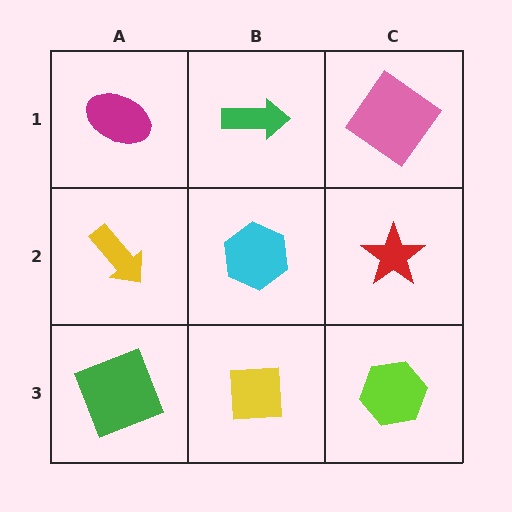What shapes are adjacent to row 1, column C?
A red star (row 2, column C), a green arrow (row 1, column B).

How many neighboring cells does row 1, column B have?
3.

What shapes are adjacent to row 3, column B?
A cyan hexagon (row 2, column B), a green square (row 3, column A), a lime hexagon (row 3, column C).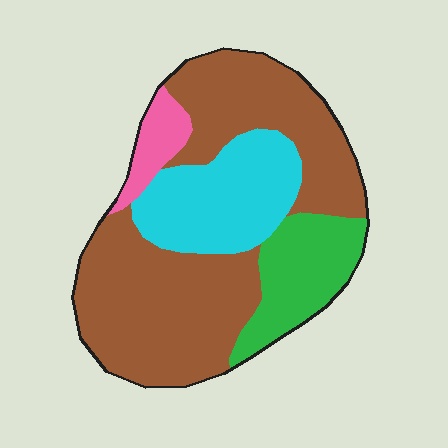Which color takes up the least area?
Pink, at roughly 5%.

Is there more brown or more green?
Brown.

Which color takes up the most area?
Brown, at roughly 60%.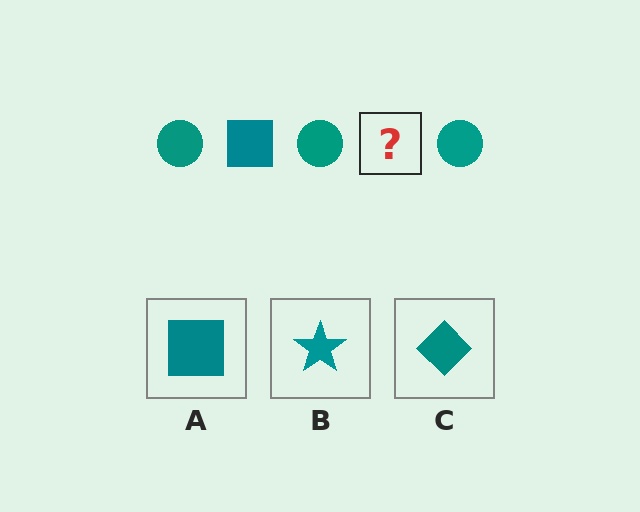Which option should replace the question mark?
Option A.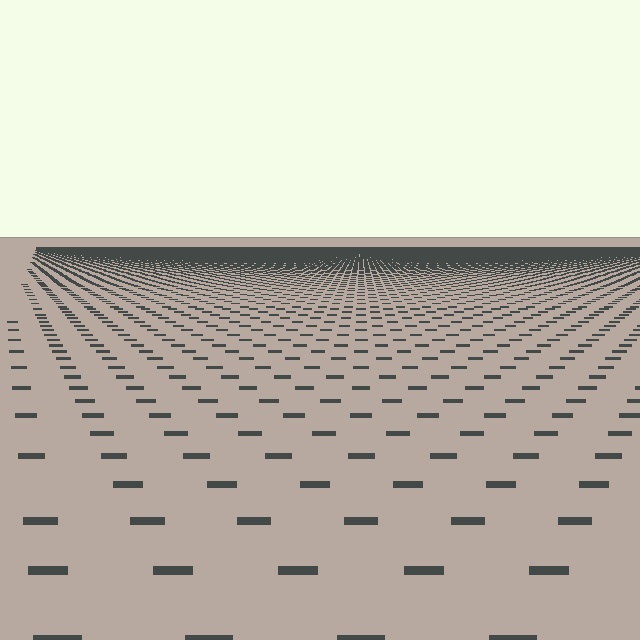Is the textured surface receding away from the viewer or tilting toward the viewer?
The surface is receding away from the viewer. Texture elements get smaller and denser toward the top.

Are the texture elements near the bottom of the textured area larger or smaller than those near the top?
Larger. Near the bottom, elements are closer to the viewer and appear at a bigger on-screen size.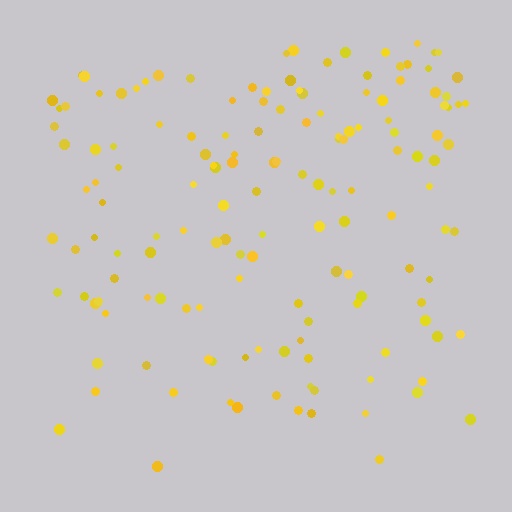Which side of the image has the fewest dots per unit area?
The bottom.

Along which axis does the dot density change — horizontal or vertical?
Vertical.